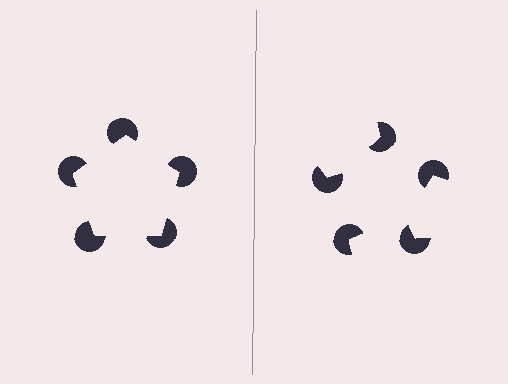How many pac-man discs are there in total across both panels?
10 — 5 on each side.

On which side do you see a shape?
An illusory pentagon appears on the left side. On the right side the wedge cuts are rotated, so no coherent shape forms.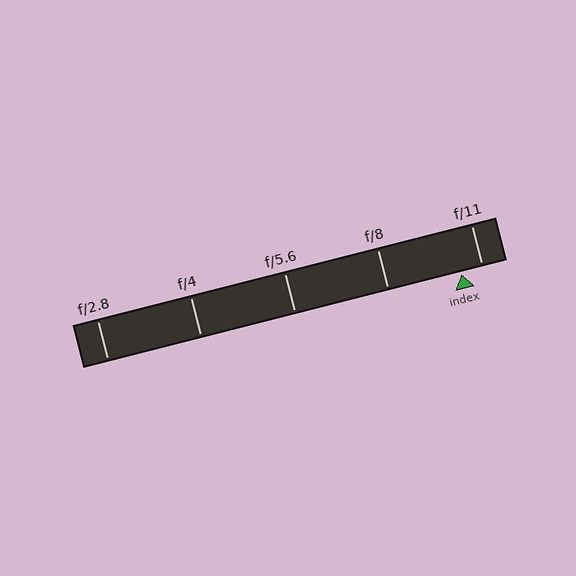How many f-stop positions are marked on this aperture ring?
There are 5 f-stop positions marked.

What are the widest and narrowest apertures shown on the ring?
The widest aperture shown is f/2.8 and the narrowest is f/11.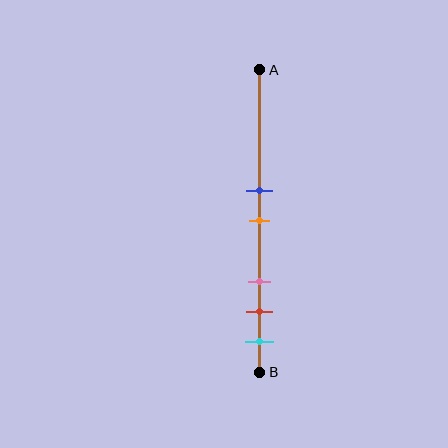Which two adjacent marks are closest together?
The blue and orange marks are the closest adjacent pair.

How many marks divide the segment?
There are 5 marks dividing the segment.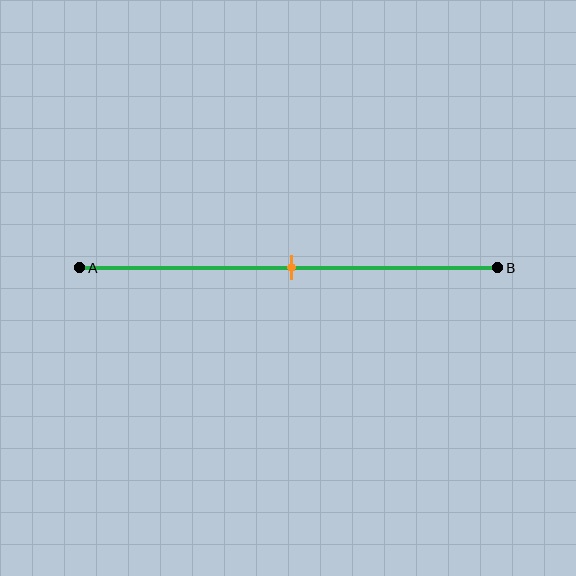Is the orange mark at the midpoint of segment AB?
Yes, the mark is approximately at the midpoint.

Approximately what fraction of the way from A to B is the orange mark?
The orange mark is approximately 50% of the way from A to B.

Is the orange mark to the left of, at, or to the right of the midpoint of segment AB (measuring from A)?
The orange mark is approximately at the midpoint of segment AB.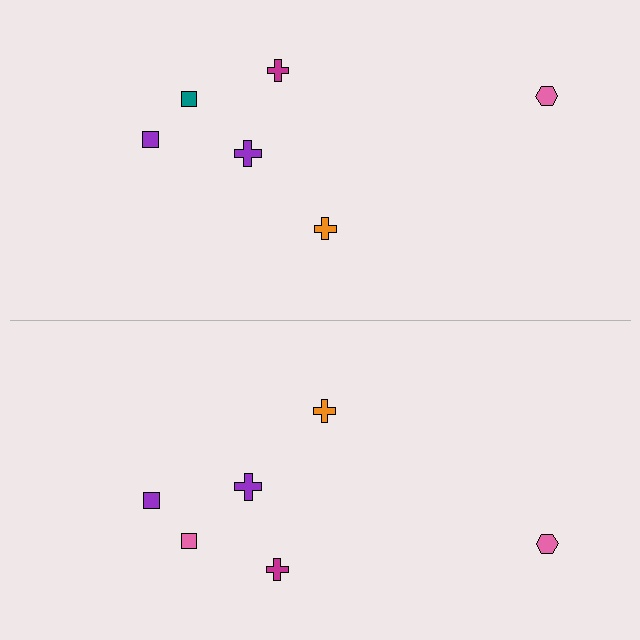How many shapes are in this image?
There are 12 shapes in this image.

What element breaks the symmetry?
The pink square on the bottom side breaks the symmetry — its mirror counterpart is teal.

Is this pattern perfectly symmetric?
No, the pattern is not perfectly symmetric. The pink square on the bottom side breaks the symmetry — its mirror counterpart is teal.